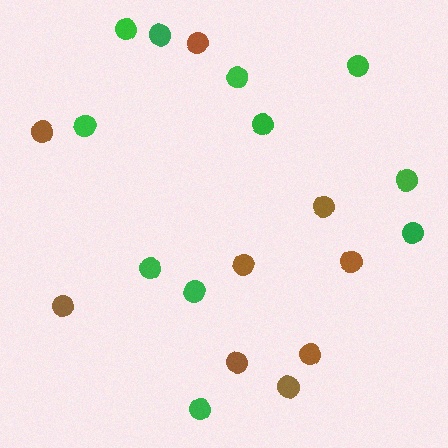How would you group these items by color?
There are 2 groups: one group of green circles (11) and one group of brown circles (9).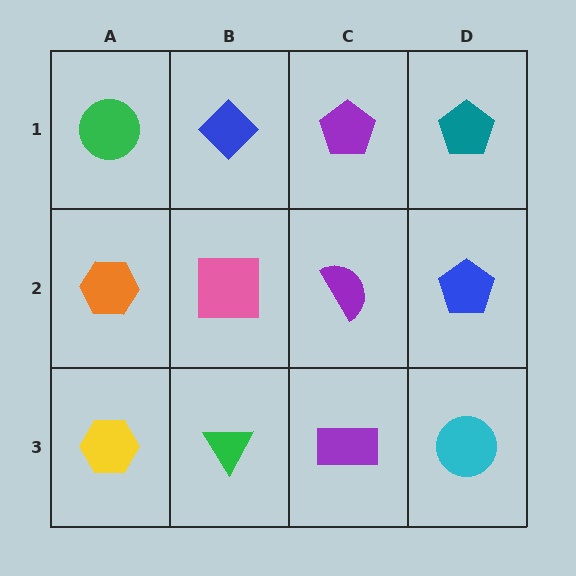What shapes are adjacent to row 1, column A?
An orange hexagon (row 2, column A), a blue diamond (row 1, column B).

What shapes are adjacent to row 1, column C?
A purple semicircle (row 2, column C), a blue diamond (row 1, column B), a teal pentagon (row 1, column D).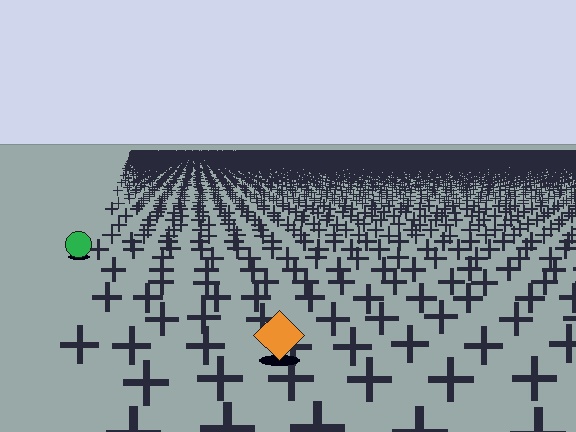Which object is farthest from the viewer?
The green circle is farthest from the viewer. It appears smaller and the ground texture around it is denser.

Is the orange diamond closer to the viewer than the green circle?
Yes. The orange diamond is closer — you can tell from the texture gradient: the ground texture is coarser near it.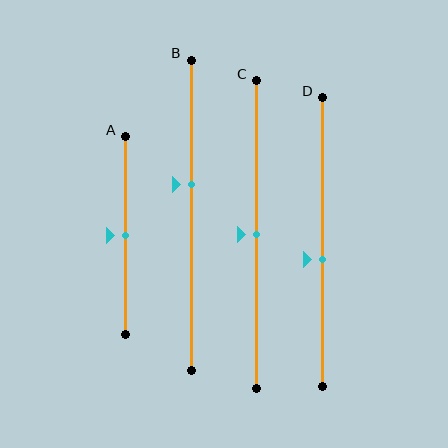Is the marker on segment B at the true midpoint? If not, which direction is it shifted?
No, the marker on segment B is shifted upward by about 10% of the segment length.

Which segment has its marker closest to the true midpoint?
Segment A has its marker closest to the true midpoint.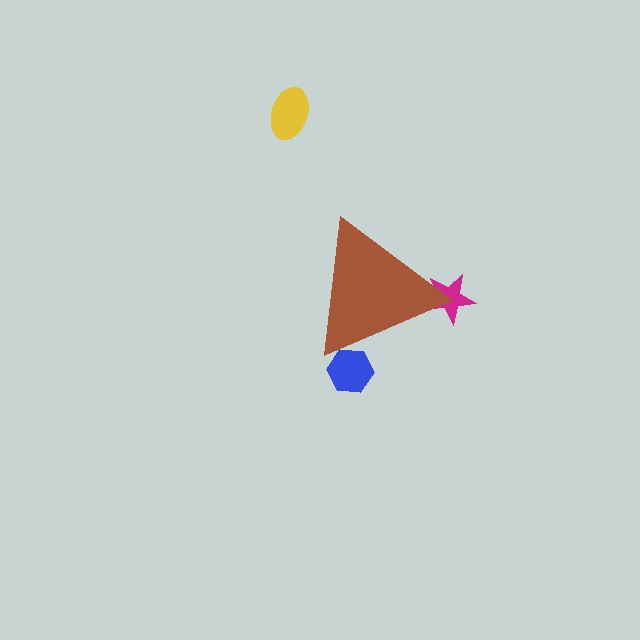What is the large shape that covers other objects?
A brown triangle.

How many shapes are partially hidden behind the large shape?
2 shapes are partially hidden.